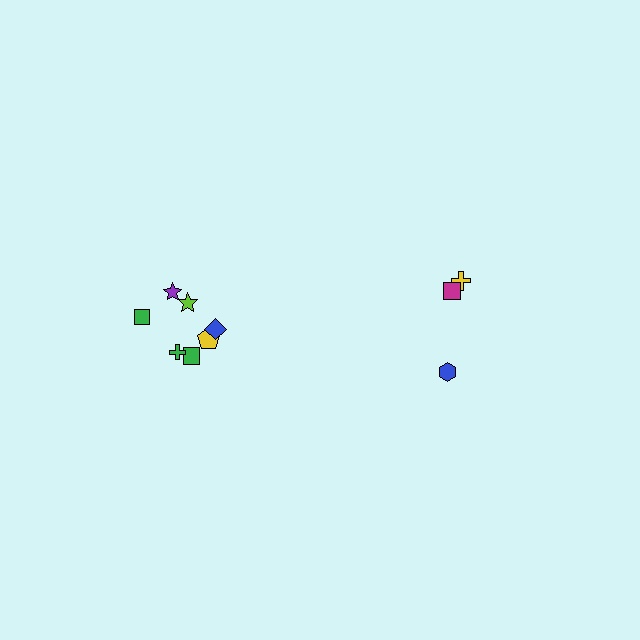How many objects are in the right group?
There are 3 objects.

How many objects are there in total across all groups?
There are 10 objects.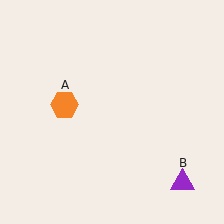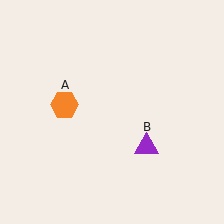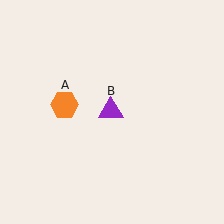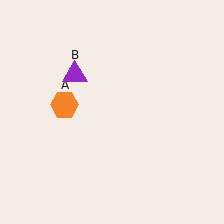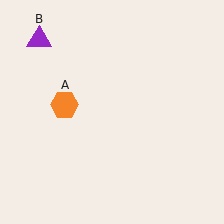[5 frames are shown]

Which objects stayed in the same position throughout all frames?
Orange hexagon (object A) remained stationary.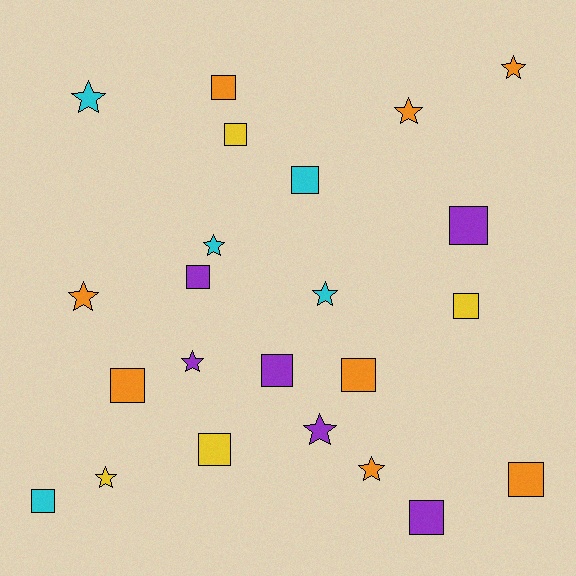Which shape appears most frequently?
Square, with 13 objects.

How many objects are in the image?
There are 23 objects.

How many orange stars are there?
There are 4 orange stars.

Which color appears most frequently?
Orange, with 8 objects.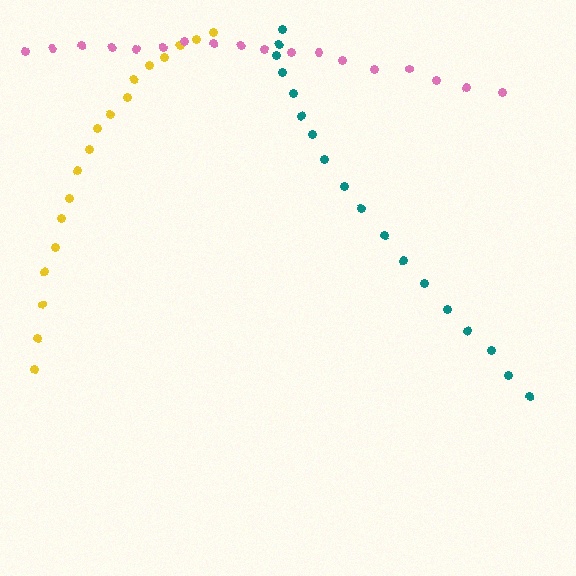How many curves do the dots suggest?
There are 3 distinct paths.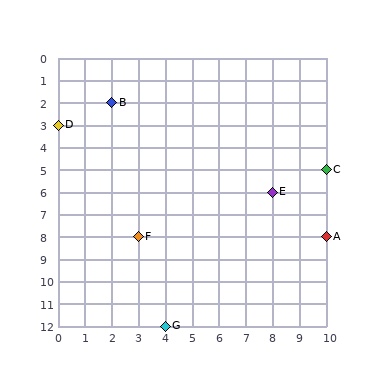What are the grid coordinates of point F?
Point F is at grid coordinates (3, 8).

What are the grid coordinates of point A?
Point A is at grid coordinates (10, 8).